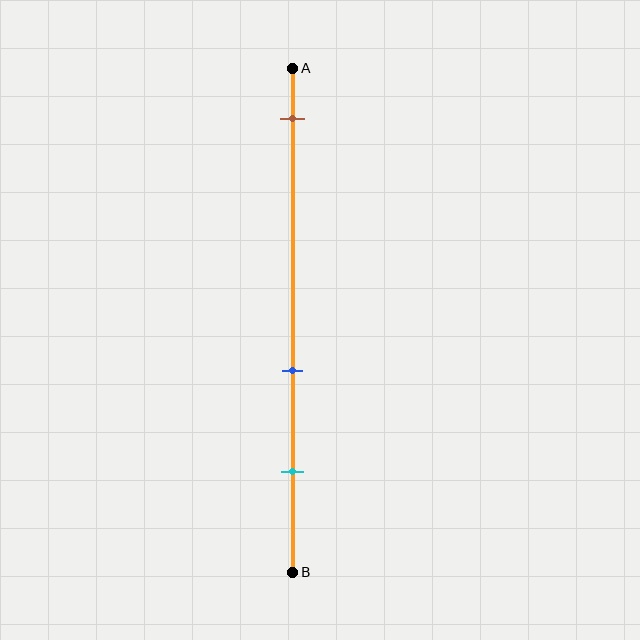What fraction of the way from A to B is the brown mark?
The brown mark is approximately 10% (0.1) of the way from A to B.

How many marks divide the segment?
There are 3 marks dividing the segment.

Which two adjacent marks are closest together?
The blue and cyan marks are the closest adjacent pair.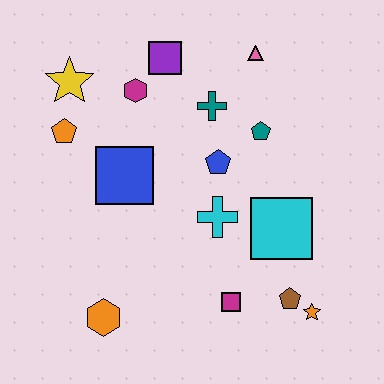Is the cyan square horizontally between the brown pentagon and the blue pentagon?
Yes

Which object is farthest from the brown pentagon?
The yellow star is farthest from the brown pentagon.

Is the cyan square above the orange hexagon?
Yes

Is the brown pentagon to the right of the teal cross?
Yes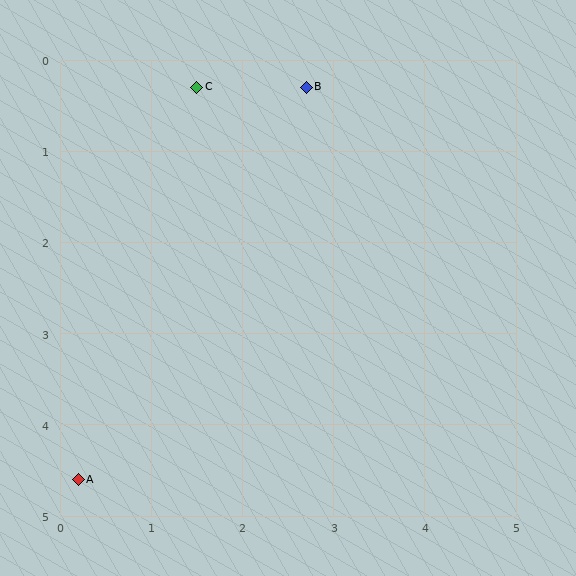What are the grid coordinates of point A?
Point A is at approximately (0.2, 4.6).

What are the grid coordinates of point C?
Point C is at approximately (1.5, 0.3).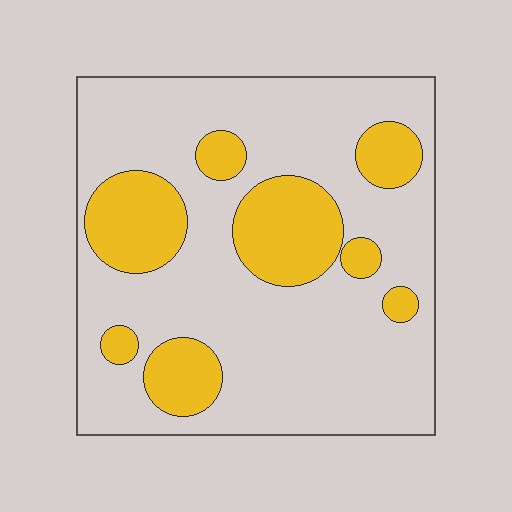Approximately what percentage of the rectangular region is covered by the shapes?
Approximately 25%.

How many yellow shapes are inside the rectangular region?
8.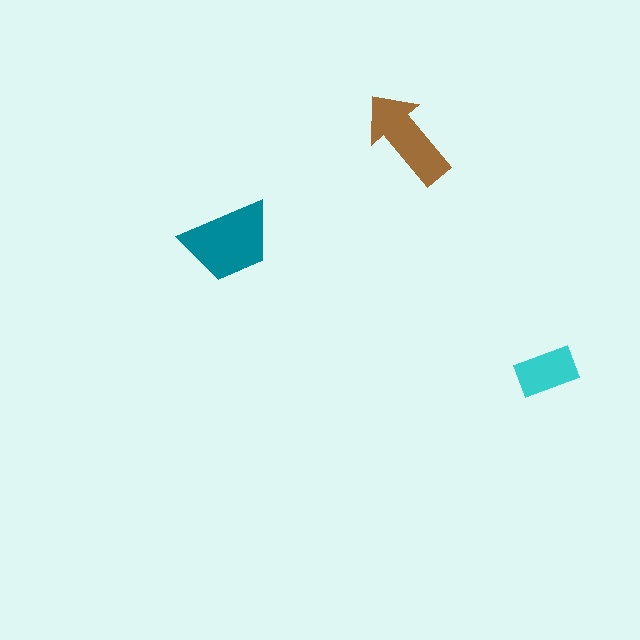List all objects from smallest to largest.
The cyan rectangle, the brown arrow, the teal trapezoid.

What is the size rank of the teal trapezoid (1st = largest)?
1st.